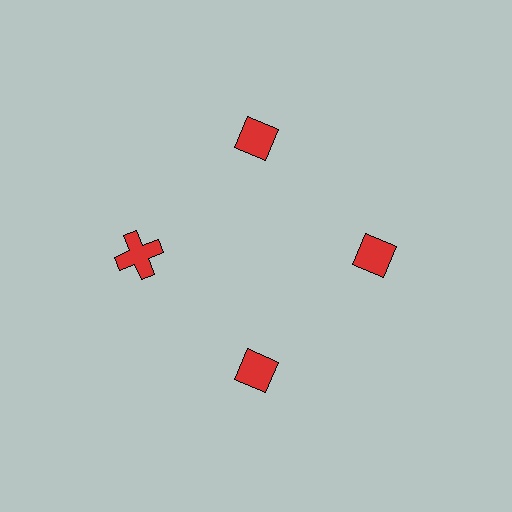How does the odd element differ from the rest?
It has a different shape: cross instead of diamond.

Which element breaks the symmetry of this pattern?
The red cross at roughly the 9 o'clock position breaks the symmetry. All other shapes are red diamonds.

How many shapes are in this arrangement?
There are 4 shapes arranged in a ring pattern.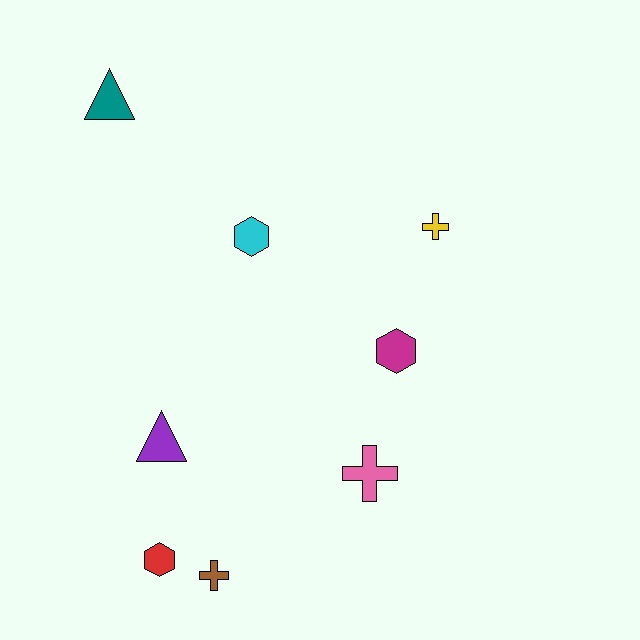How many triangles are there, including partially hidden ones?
There are 2 triangles.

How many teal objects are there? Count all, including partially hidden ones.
There is 1 teal object.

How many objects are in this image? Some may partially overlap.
There are 8 objects.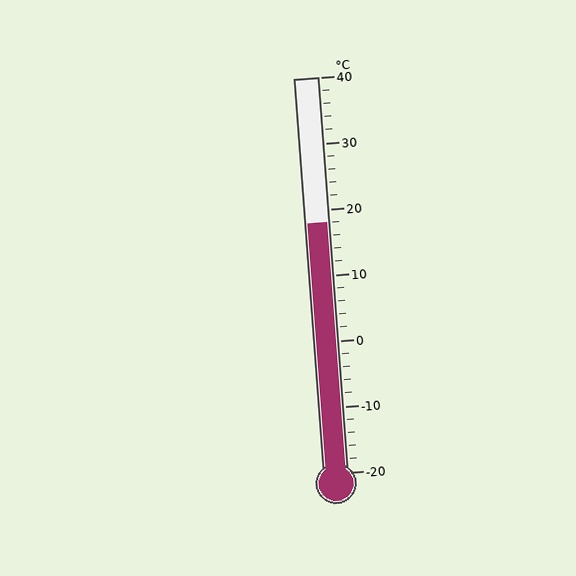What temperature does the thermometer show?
The thermometer shows approximately 18°C.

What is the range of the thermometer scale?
The thermometer scale ranges from -20°C to 40°C.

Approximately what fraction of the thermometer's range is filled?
The thermometer is filled to approximately 65% of its range.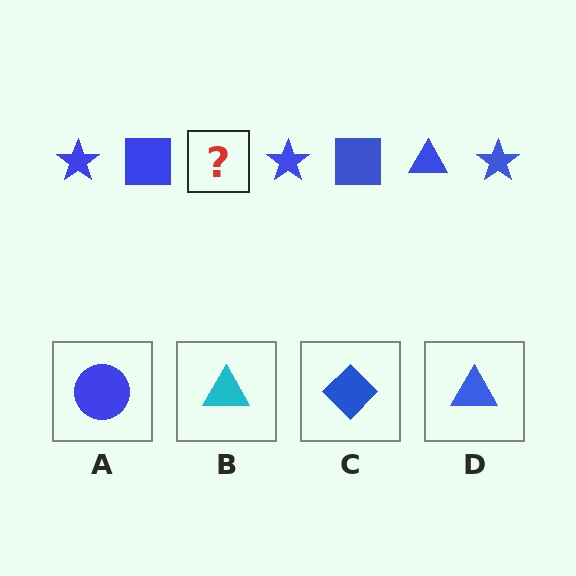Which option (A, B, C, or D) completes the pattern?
D.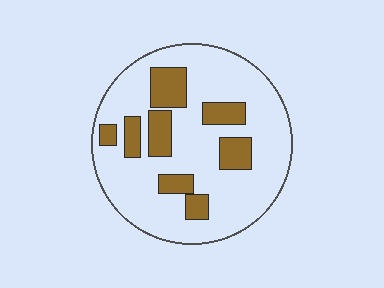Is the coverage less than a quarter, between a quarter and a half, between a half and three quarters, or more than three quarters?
Less than a quarter.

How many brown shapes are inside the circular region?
8.